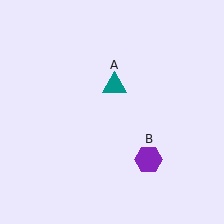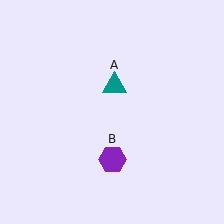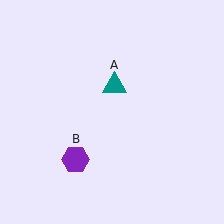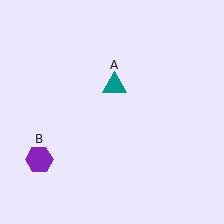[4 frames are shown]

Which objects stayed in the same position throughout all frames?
Teal triangle (object A) remained stationary.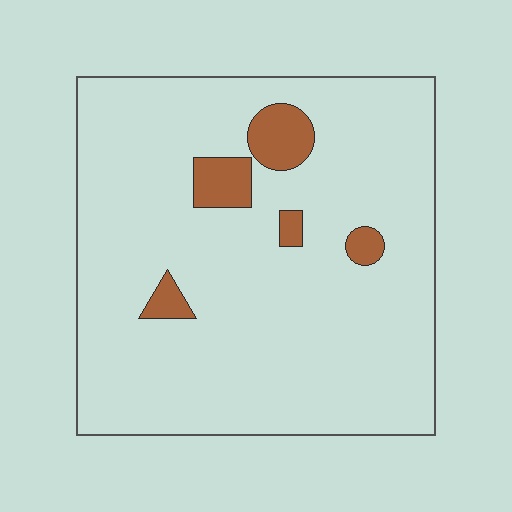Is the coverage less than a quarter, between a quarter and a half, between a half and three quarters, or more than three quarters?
Less than a quarter.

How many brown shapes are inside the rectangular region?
5.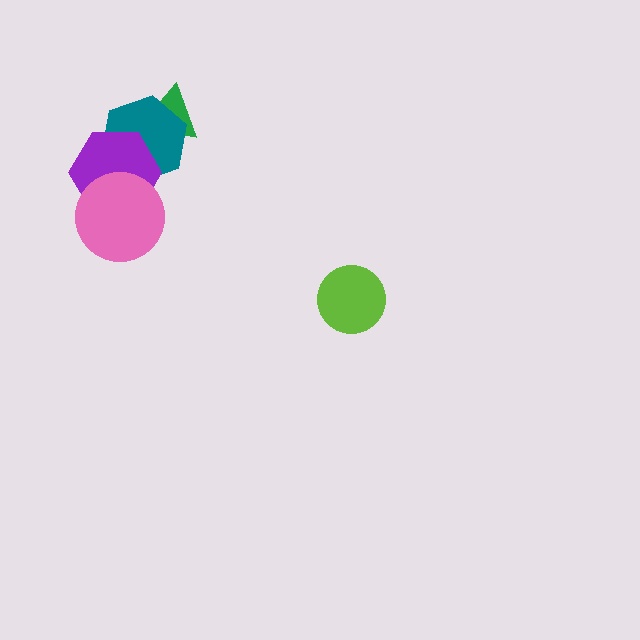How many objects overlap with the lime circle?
0 objects overlap with the lime circle.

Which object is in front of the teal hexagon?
The purple hexagon is in front of the teal hexagon.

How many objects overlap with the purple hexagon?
2 objects overlap with the purple hexagon.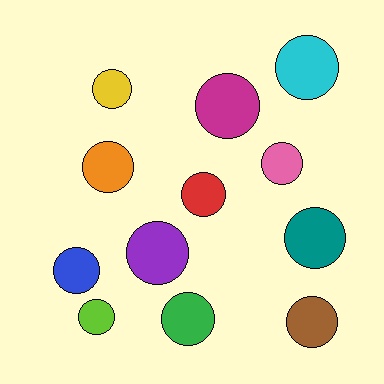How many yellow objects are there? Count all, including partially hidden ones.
There is 1 yellow object.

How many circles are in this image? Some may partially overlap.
There are 12 circles.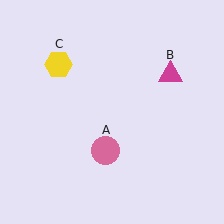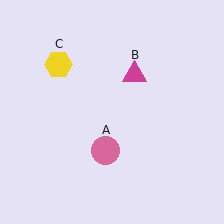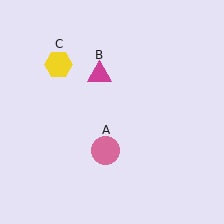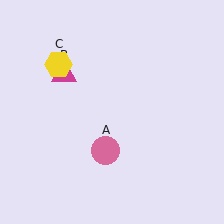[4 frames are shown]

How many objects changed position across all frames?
1 object changed position: magenta triangle (object B).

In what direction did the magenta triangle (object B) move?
The magenta triangle (object B) moved left.